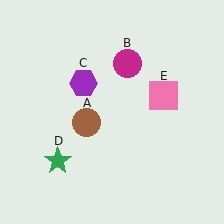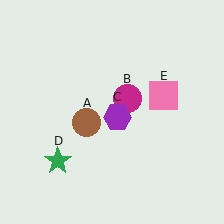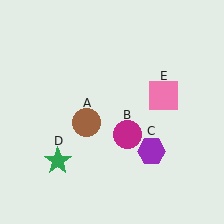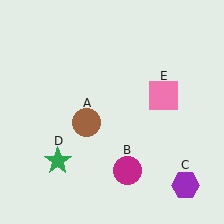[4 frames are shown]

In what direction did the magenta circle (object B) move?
The magenta circle (object B) moved down.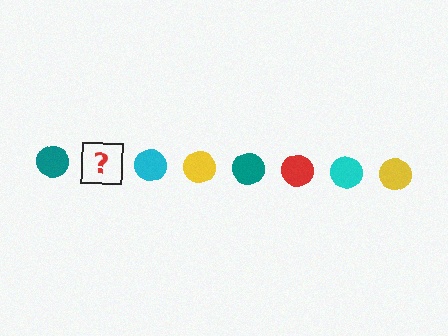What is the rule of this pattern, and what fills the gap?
The rule is that the pattern cycles through teal, red, cyan, yellow circles. The gap should be filled with a red circle.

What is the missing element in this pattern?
The missing element is a red circle.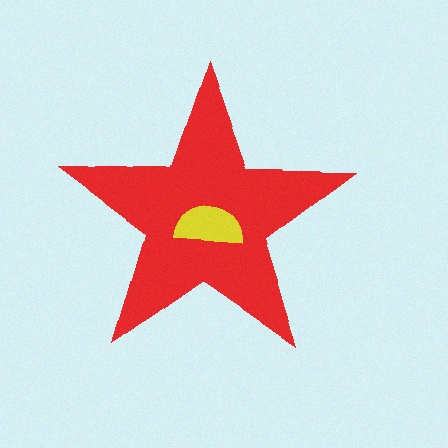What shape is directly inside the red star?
The yellow semicircle.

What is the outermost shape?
The red star.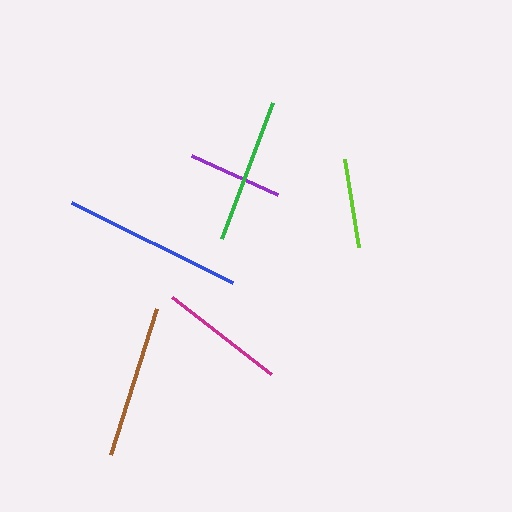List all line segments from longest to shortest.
From longest to shortest: blue, brown, green, magenta, purple, lime.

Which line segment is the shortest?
The lime line is the shortest at approximately 89 pixels.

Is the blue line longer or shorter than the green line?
The blue line is longer than the green line.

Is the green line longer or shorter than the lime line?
The green line is longer than the lime line.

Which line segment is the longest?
The blue line is the longest at approximately 180 pixels.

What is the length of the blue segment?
The blue segment is approximately 180 pixels long.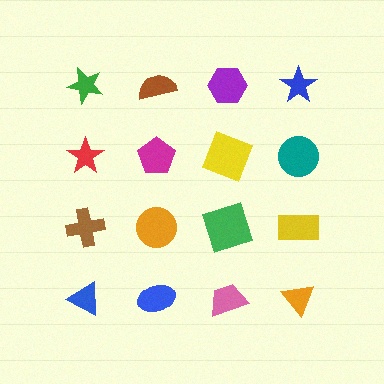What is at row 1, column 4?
A blue star.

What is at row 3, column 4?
A yellow rectangle.